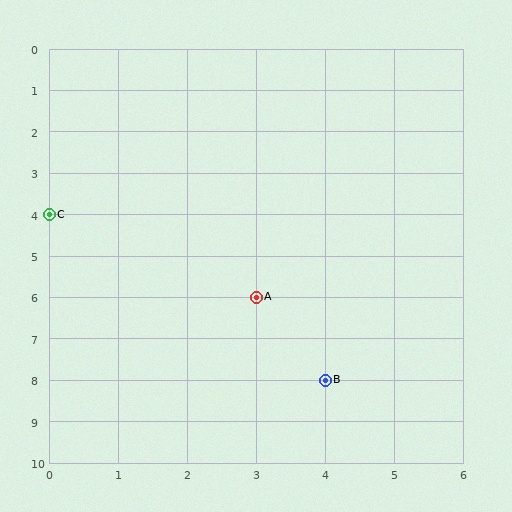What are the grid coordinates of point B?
Point B is at grid coordinates (4, 8).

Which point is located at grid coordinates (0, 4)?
Point C is at (0, 4).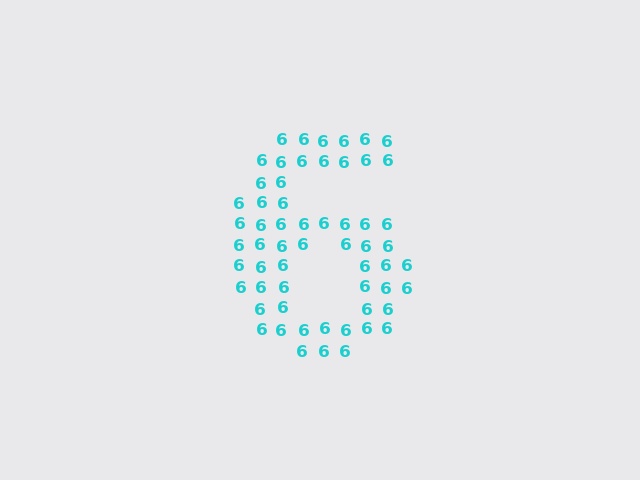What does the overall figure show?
The overall figure shows the digit 6.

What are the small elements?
The small elements are digit 6's.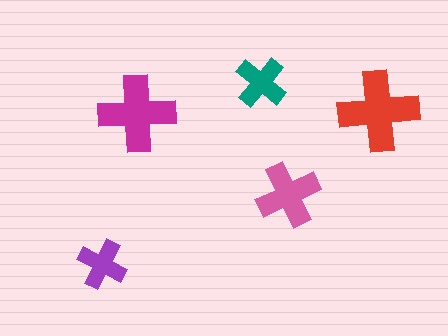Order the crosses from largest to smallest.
the red one, the magenta one, the pink one, the teal one, the purple one.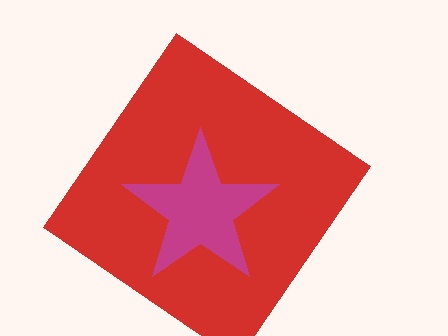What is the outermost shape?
The red diamond.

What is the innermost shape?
The magenta star.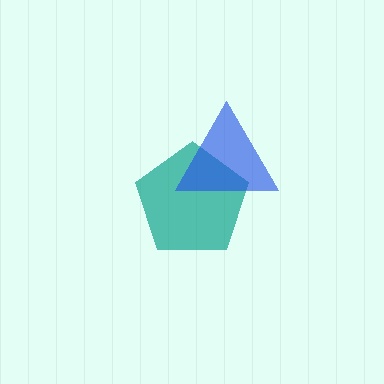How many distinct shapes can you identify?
There are 2 distinct shapes: a teal pentagon, a blue triangle.